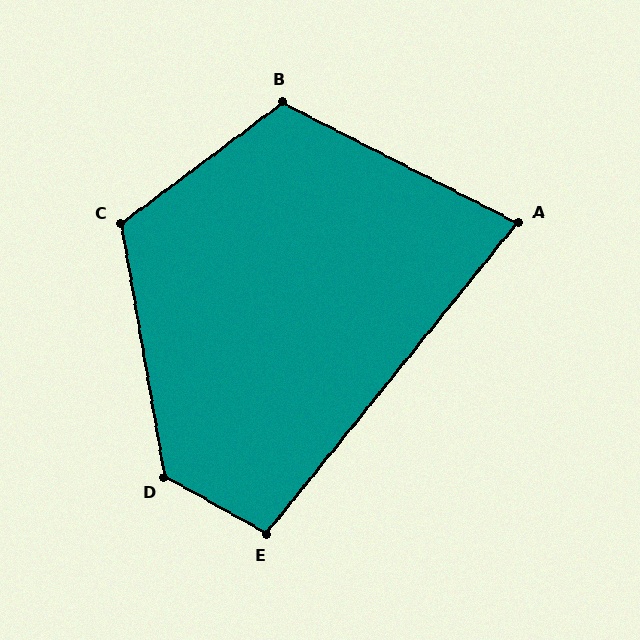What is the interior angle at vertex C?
Approximately 117 degrees (obtuse).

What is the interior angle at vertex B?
Approximately 116 degrees (obtuse).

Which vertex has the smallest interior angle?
A, at approximately 78 degrees.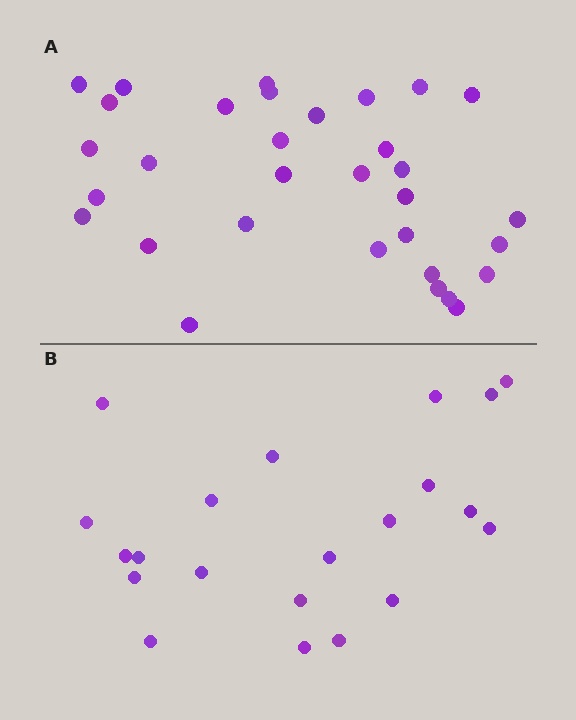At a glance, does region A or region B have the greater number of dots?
Region A (the top region) has more dots.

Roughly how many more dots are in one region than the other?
Region A has roughly 12 or so more dots than region B.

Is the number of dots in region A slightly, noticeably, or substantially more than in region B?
Region A has substantially more. The ratio is roughly 1.5 to 1.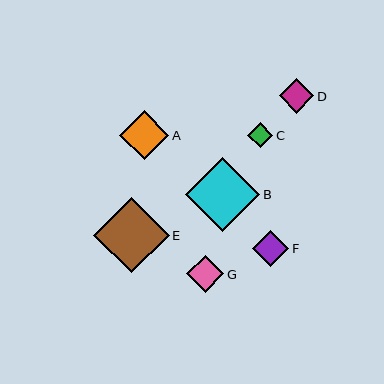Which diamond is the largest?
Diamond E is the largest with a size of approximately 76 pixels.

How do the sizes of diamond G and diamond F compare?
Diamond G and diamond F are approximately the same size.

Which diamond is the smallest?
Diamond C is the smallest with a size of approximately 25 pixels.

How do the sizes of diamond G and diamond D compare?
Diamond G and diamond D are approximately the same size.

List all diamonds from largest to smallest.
From largest to smallest: E, B, A, G, F, D, C.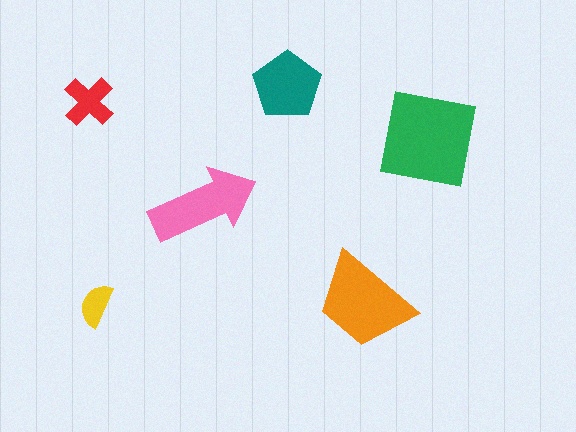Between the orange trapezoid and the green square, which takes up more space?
The green square.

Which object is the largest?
The green square.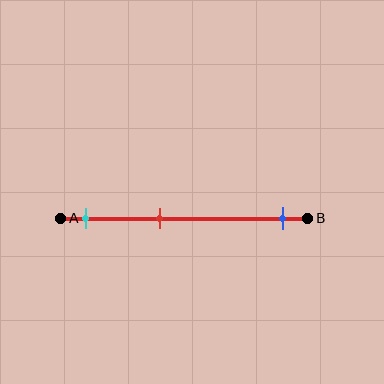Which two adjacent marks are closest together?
The cyan and red marks are the closest adjacent pair.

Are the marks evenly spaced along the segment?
No, the marks are not evenly spaced.